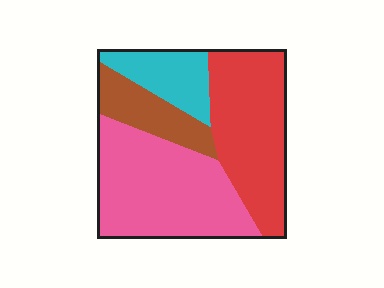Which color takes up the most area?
Pink, at roughly 40%.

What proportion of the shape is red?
Red takes up about one third (1/3) of the shape.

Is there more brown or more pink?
Pink.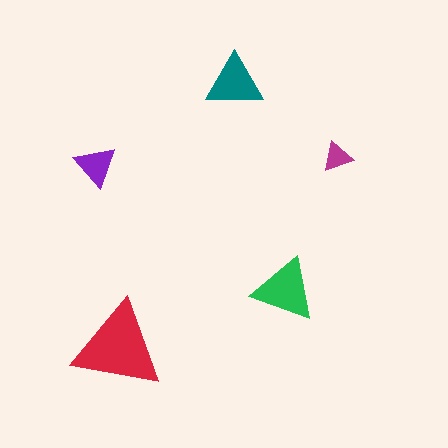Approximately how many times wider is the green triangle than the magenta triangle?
About 2 times wider.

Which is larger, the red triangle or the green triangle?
The red one.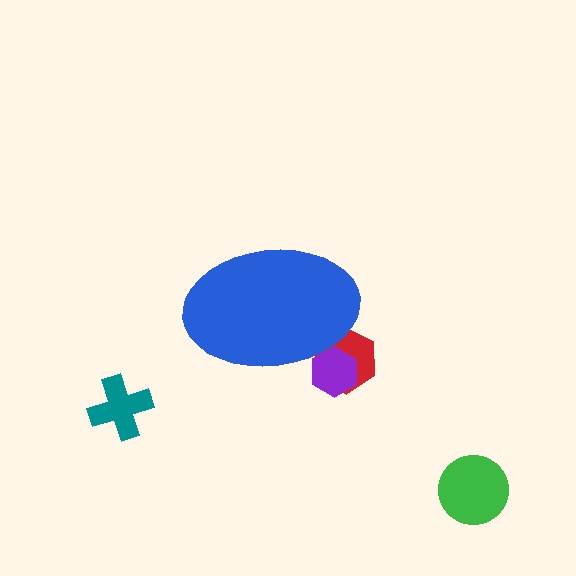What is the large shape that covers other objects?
A blue ellipse.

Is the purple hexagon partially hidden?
Yes, the purple hexagon is partially hidden behind the blue ellipse.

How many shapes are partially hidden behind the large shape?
2 shapes are partially hidden.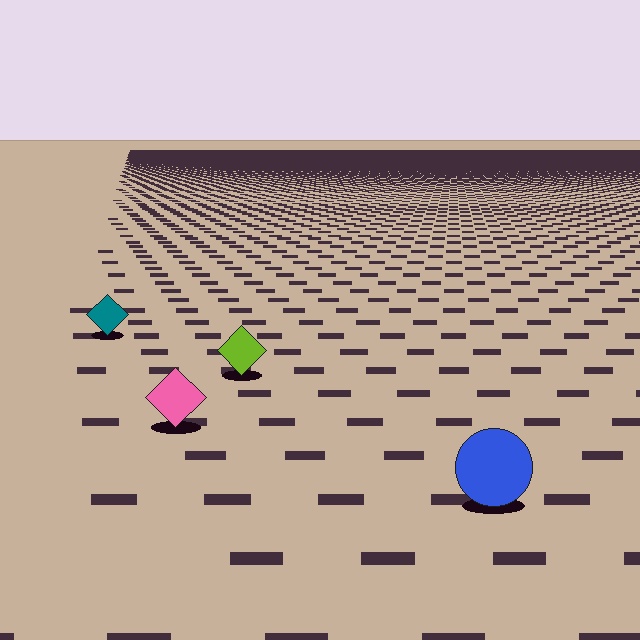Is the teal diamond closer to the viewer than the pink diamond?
No. The pink diamond is closer — you can tell from the texture gradient: the ground texture is coarser near it.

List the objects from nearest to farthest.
From nearest to farthest: the blue circle, the pink diamond, the lime diamond, the teal diamond.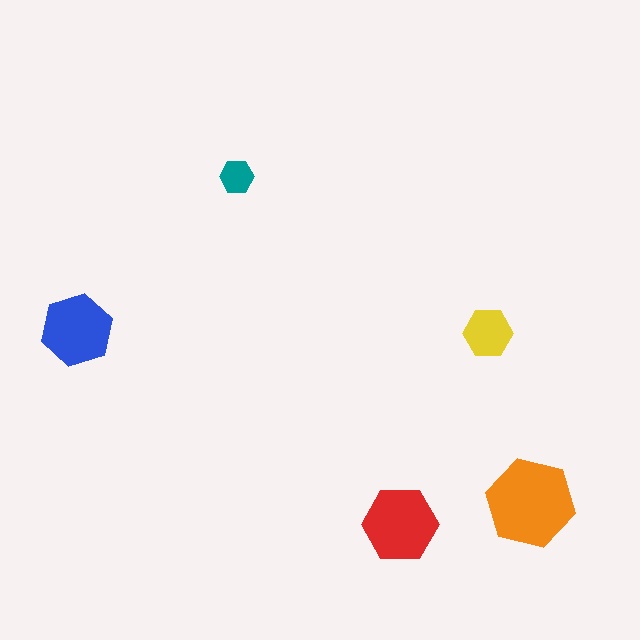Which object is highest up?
The teal hexagon is topmost.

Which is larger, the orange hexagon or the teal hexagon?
The orange one.